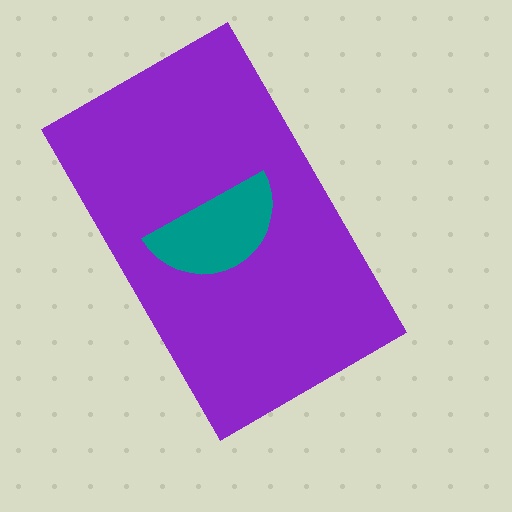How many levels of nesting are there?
2.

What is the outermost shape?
The purple rectangle.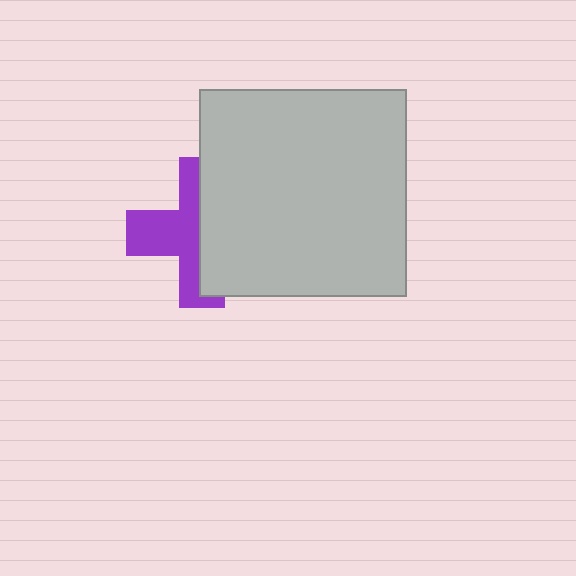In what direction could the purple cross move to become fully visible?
The purple cross could move left. That would shift it out from behind the light gray square entirely.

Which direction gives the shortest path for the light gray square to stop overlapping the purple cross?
Moving right gives the shortest separation.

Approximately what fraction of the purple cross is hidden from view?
Roughly 51% of the purple cross is hidden behind the light gray square.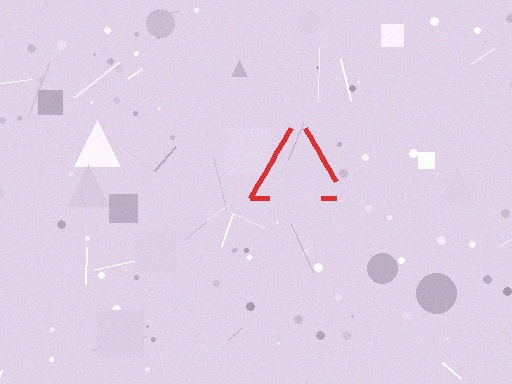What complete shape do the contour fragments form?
The contour fragments form a triangle.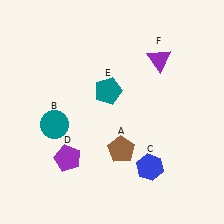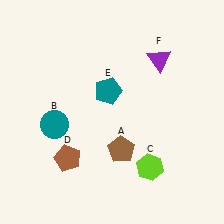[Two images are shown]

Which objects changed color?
C changed from blue to lime. D changed from purple to brown.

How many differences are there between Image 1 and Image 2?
There are 2 differences between the two images.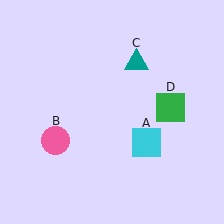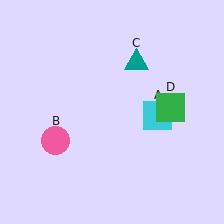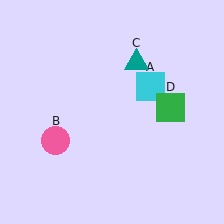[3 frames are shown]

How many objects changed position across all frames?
1 object changed position: cyan square (object A).